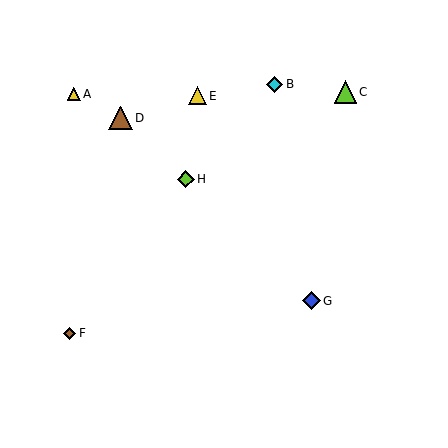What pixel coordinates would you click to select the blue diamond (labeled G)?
Click at (311, 301) to select the blue diamond G.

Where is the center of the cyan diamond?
The center of the cyan diamond is at (274, 84).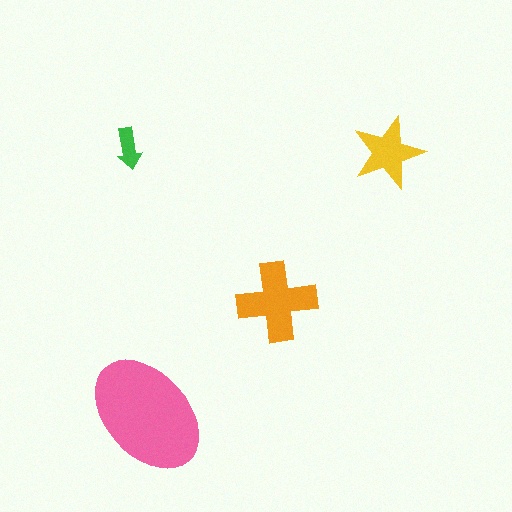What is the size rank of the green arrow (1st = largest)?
4th.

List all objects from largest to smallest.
The pink ellipse, the orange cross, the yellow star, the green arrow.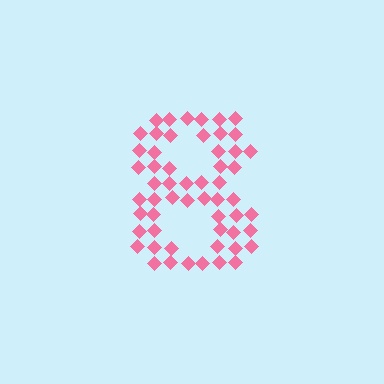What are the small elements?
The small elements are diamonds.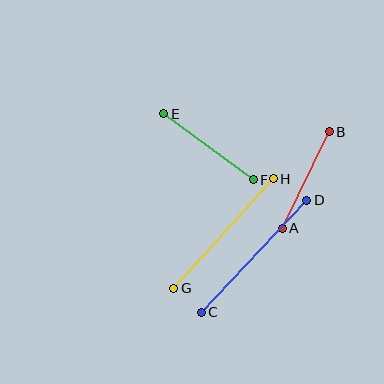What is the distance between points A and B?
The distance is approximately 107 pixels.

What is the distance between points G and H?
The distance is approximately 148 pixels.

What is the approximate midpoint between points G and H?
The midpoint is at approximately (224, 234) pixels.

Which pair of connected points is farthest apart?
Points C and D are farthest apart.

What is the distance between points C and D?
The distance is approximately 154 pixels.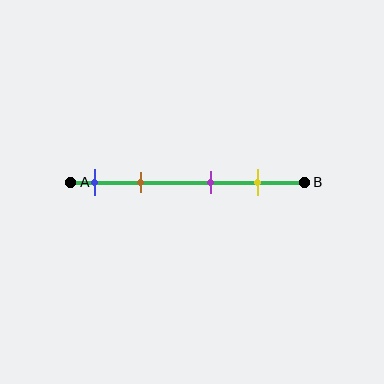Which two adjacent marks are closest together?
The blue and brown marks are the closest adjacent pair.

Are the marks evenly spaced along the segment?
No, the marks are not evenly spaced.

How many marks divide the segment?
There are 4 marks dividing the segment.